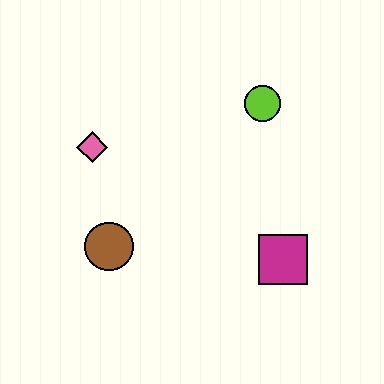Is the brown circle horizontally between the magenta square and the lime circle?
No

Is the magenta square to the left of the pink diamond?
No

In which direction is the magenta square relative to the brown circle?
The magenta square is to the right of the brown circle.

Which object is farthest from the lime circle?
The brown circle is farthest from the lime circle.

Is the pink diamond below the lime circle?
Yes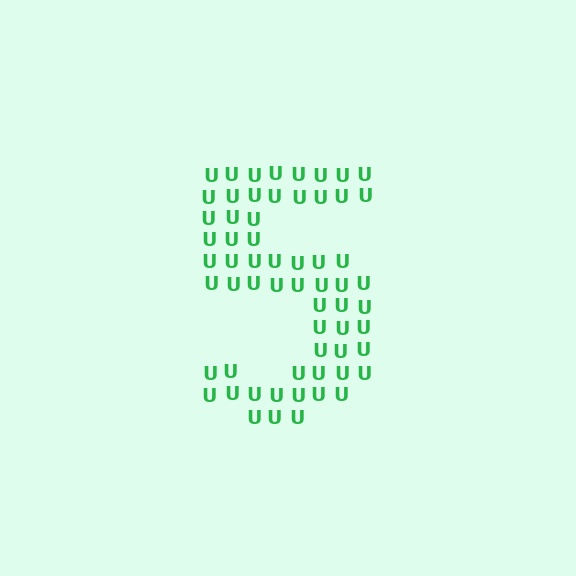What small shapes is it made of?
It is made of small letter U's.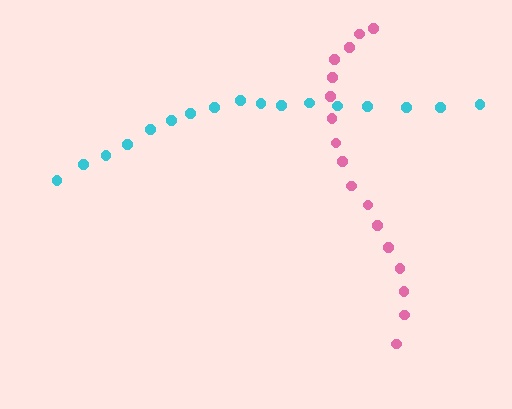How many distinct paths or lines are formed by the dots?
There are 2 distinct paths.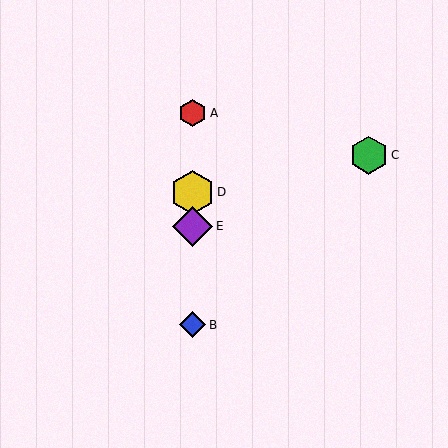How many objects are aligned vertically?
4 objects (A, B, D, E) are aligned vertically.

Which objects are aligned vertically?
Objects A, B, D, E are aligned vertically.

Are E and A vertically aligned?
Yes, both are at x≈193.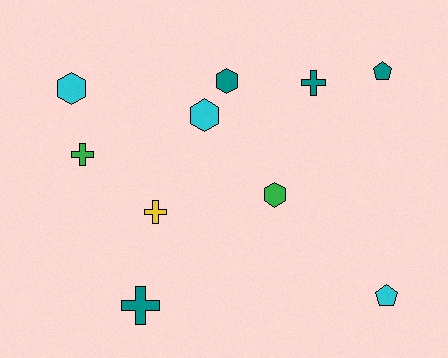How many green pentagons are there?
There are no green pentagons.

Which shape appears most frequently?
Hexagon, with 4 objects.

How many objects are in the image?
There are 10 objects.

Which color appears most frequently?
Teal, with 4 objects.